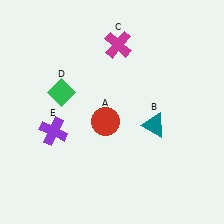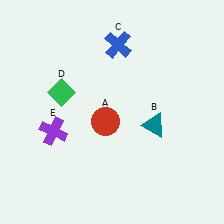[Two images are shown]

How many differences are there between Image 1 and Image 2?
There is 1 difference between the two images.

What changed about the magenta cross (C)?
In Image 1, C is magenta. In Image 2, it changed to blue.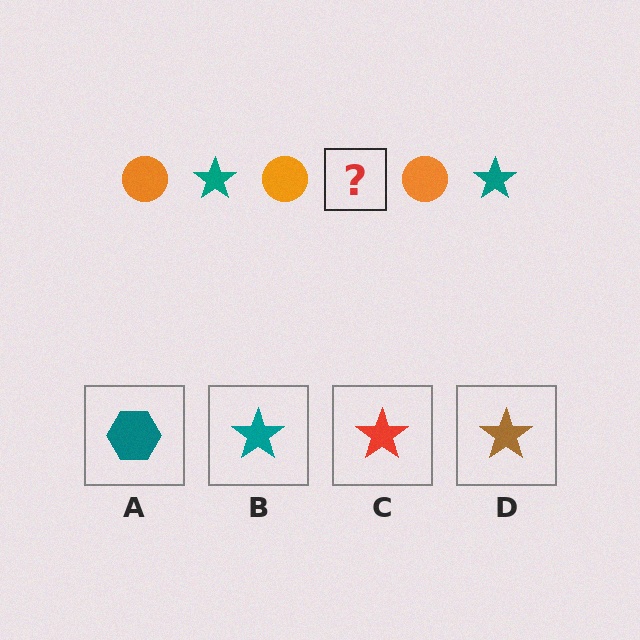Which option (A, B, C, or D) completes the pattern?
B.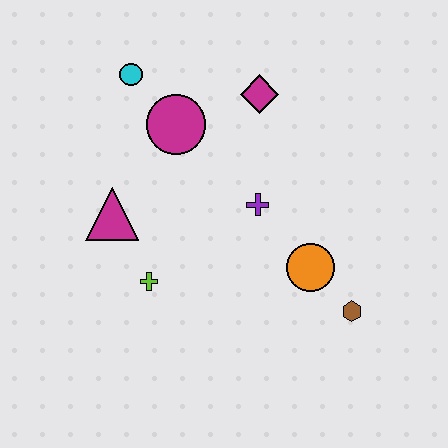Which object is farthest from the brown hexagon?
The cyan circle is farthest from the brown hexagon.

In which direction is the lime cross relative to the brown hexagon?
The lime cross is to the left of the brown hexagon.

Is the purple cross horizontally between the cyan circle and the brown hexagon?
Yes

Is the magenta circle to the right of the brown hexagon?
No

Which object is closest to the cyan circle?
The magenta circle is closest to the cyan circle.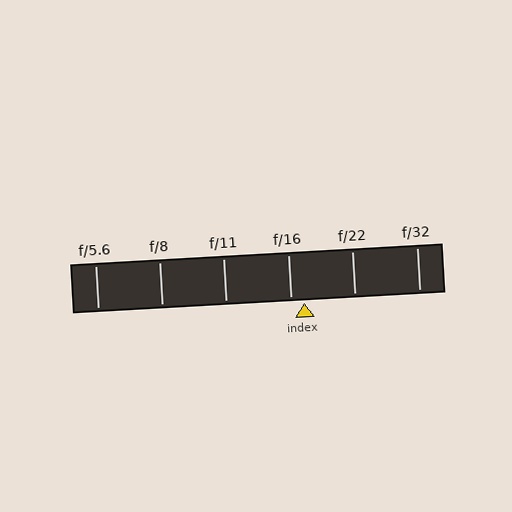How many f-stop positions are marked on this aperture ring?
There are 6 f-stop positions marked.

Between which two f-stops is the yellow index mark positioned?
The index mark is between f/16 and f/22.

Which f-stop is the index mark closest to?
The index mark is closest to f/16.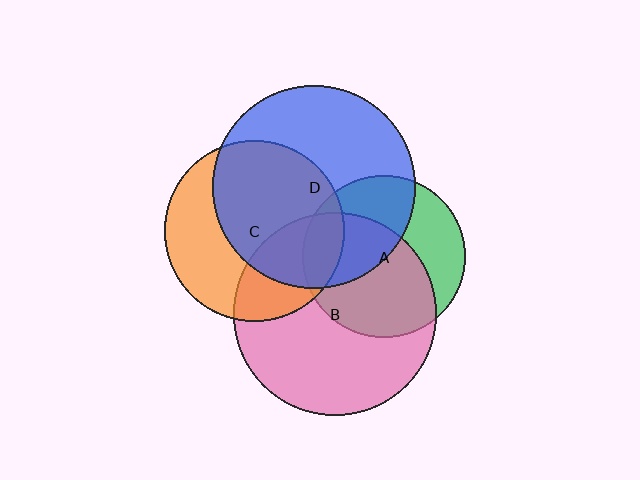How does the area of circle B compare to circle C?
Approximately 1.3 times.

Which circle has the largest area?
Circle B (pink).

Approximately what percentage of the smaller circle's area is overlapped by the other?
Approximately 45%.